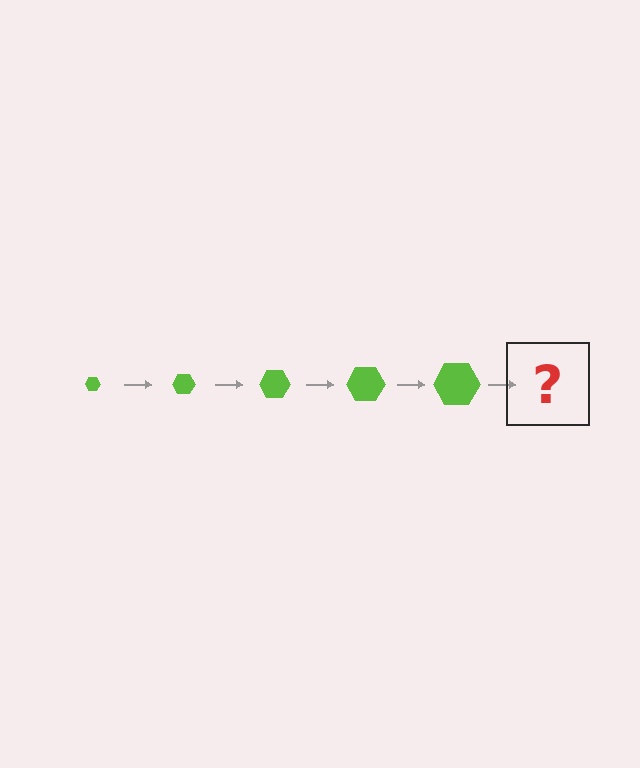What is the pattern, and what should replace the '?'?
The pattern is that the hexagon gets progressively larger each step. The '?' should be a lime hexagon, larger than the previous one.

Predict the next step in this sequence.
The next step is a lime hexagon, larger than the previous one.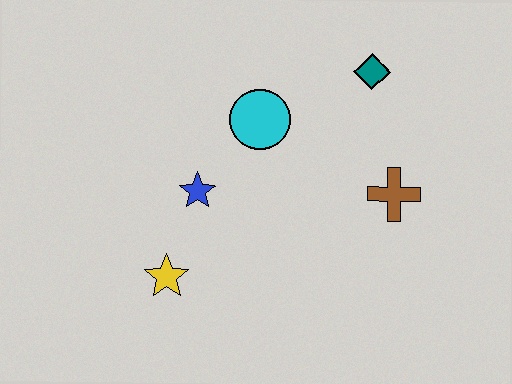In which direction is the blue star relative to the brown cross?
The blue star is to the left of the brown cross.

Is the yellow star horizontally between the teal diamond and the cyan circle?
No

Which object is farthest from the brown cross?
The yellow star is farthest from the brown cross.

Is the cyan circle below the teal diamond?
Yes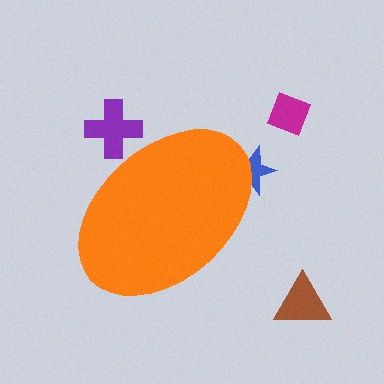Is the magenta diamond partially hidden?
No, the magenta diamond is fully visible.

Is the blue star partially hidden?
Yes, the blue star is partially hidden behind the orange ellipse.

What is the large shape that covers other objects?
An orange ellipse.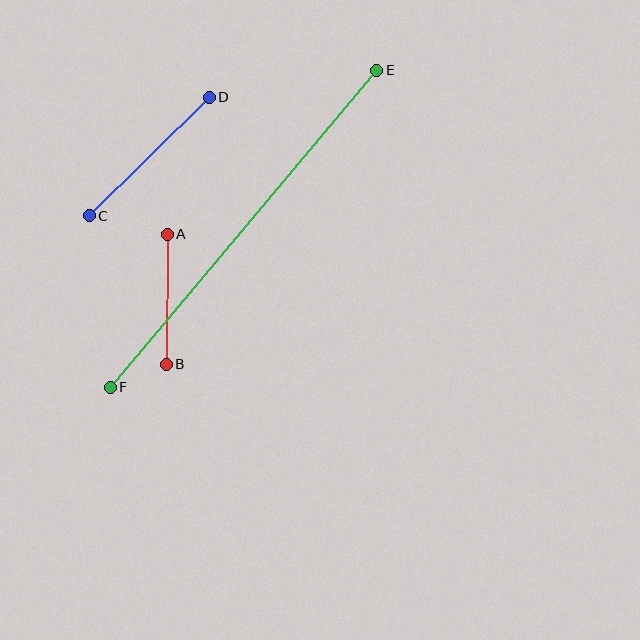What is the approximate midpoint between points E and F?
The midpoint is at approximately (244, 229) pixels.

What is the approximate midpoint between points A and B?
The midpoint is at approximately (167, 299) pixels.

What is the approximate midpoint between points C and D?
The midpoint is at approximately (149, 156) pixels.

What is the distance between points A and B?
The distance is approximately 130 pixels.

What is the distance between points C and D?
The distance is approximately 169 pixels.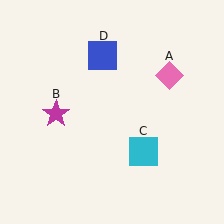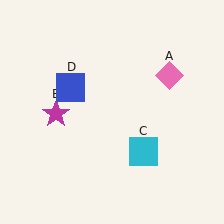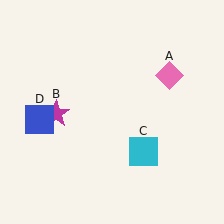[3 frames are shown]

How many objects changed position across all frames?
1 object changed position: blue square (object D).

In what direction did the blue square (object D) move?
The blue square (object D) moved down and to the left.